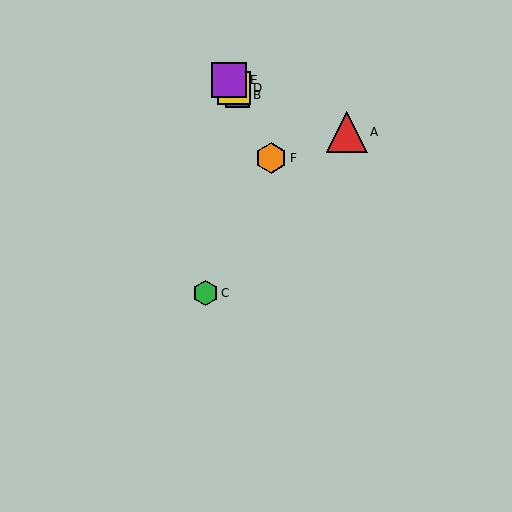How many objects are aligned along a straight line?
4 objects (B, D, E, F) are aligned along a straight line.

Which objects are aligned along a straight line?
Objects B, D, E, F are aligned along a straight line.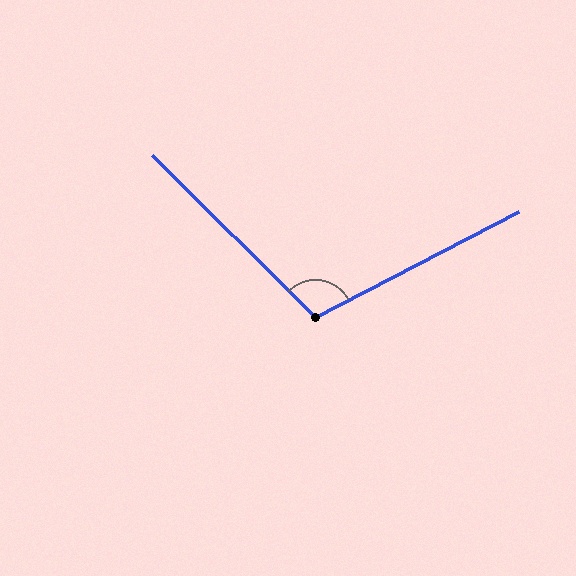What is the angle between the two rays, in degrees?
Approximately 108 degrees.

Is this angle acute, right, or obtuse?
It is obtuse.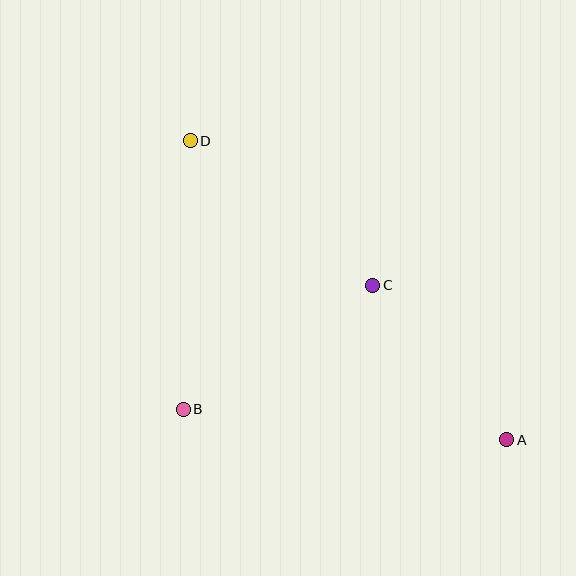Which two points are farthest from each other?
Points A and D are farthest from each other.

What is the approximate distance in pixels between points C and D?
The distance between C and D is approximately 233 pixels.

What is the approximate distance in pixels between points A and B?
The distance between A and B is approximately 325 pixels.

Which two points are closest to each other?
Points A and C are closest to each other.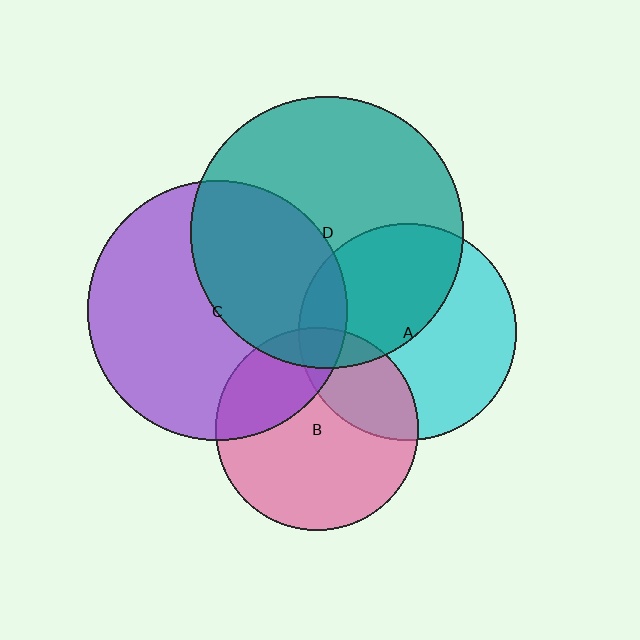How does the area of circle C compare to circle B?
Approximately 1.6 times.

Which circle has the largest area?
Circle D (teal).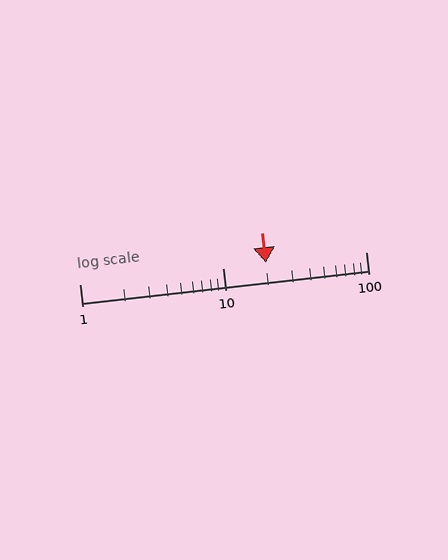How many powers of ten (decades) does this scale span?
The scale spans 2 decades, from 1 to 100.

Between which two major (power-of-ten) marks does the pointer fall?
The pointer is between 10 and 100.